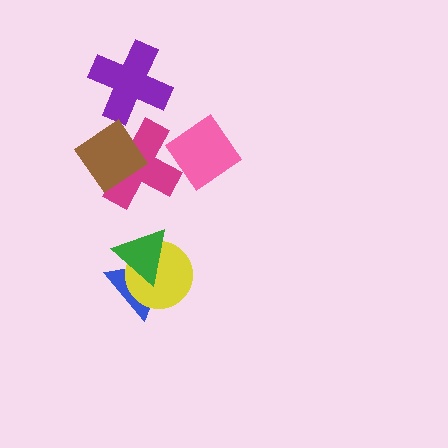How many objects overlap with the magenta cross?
2 objects overlap with the magenta cross.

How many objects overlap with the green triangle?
2 objects overlap with the green triangle.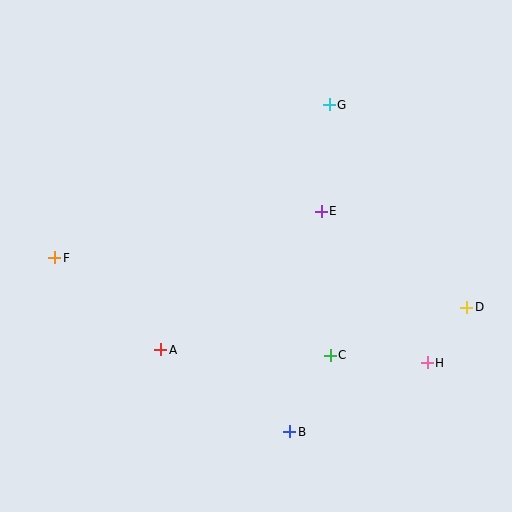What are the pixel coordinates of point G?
Point G is at (329, 105).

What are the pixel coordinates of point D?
Point D is at (467, 307).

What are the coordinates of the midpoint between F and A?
The midpoint between F and A is at (108, 304).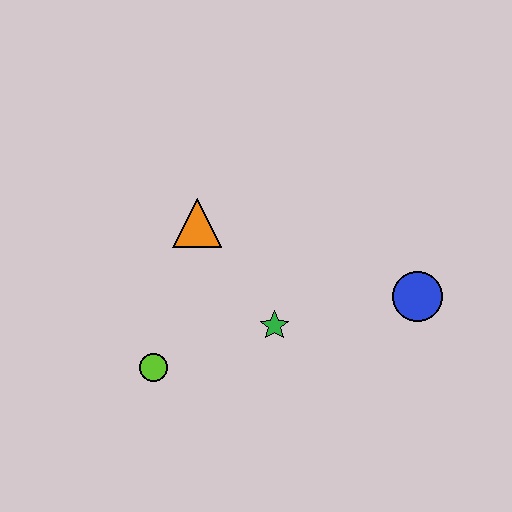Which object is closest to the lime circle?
The green star is closest to the lime circle.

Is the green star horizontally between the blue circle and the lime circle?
Yes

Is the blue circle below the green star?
No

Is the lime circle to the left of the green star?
Yes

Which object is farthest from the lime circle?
The blue circle is farthest from the lime circle.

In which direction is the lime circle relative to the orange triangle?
The lime circle is below the orange triangle.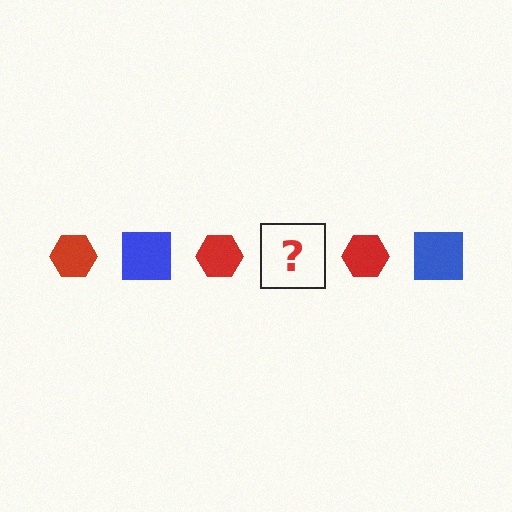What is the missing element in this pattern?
The missing element is a blue square.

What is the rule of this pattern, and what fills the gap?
The rule is that the pattern alternates between red hexagon and blue square. The gap should be filled with a blue square.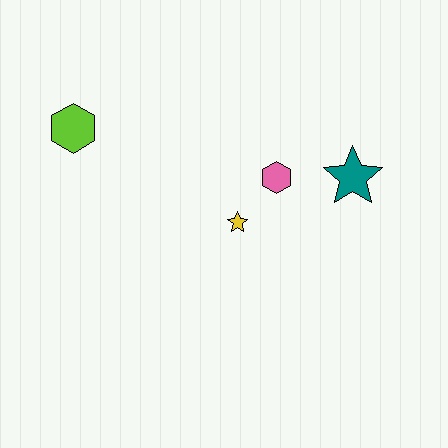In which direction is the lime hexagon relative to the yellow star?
The lime hexagon is to the left of the yellow star.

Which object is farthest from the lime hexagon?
The teal star is farthest from the lime hexagon.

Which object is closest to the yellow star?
The pink hexagon is closest to the yellow star.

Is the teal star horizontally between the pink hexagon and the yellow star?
No